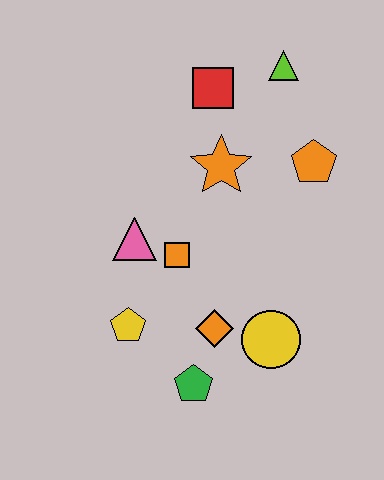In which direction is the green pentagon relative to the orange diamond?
The green pentagon is below the orange diamond.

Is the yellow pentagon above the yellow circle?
Yes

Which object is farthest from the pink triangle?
The lime triangle is farthest from the pink triangle.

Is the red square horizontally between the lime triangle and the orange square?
Yes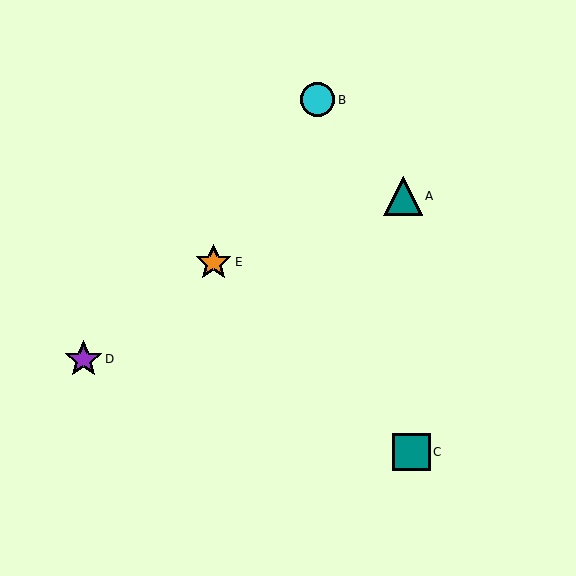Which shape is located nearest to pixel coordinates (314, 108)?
The cyan circle (labeled B) at (318, 100) is nearest to that location.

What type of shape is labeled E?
Shape E is an orange star.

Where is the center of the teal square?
The center of the teal square is at (411, 452).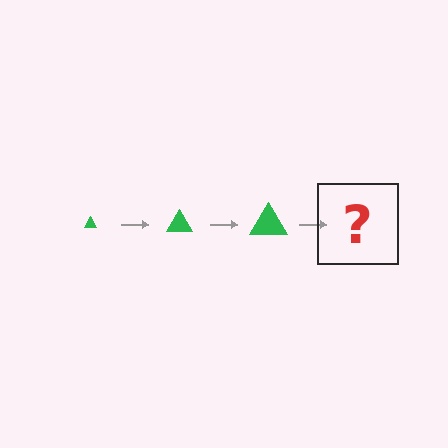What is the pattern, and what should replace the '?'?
The pattern is that the triangle gets progressively larger each step. The '?' should be a green triangle, larger than the previous one.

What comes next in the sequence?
The next element should be a green triangle, larger than the previous one.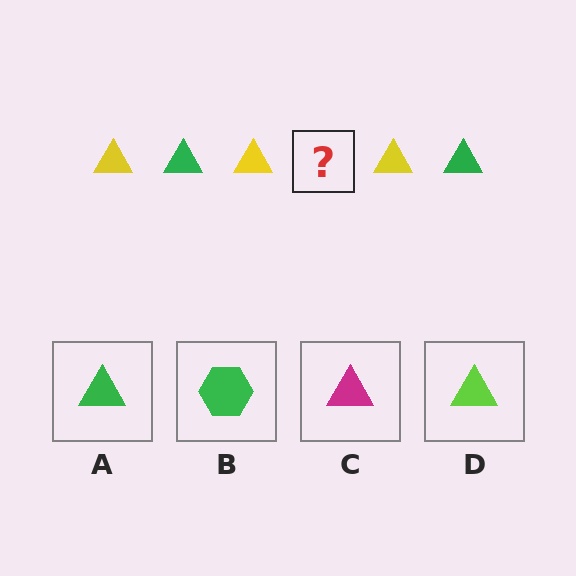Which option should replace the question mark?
Option A.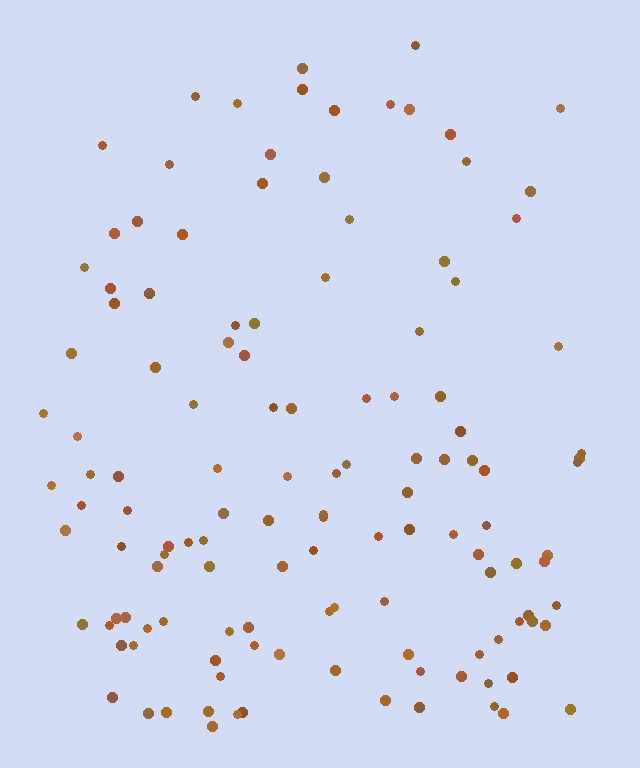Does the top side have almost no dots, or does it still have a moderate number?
Still a moderate number, just noticeably fewer than the bottom.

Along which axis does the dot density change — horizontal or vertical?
Vertical.